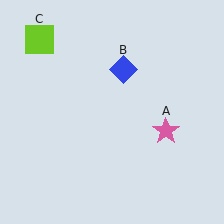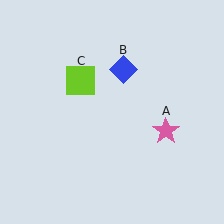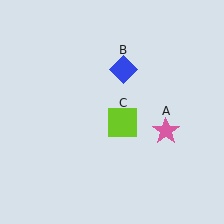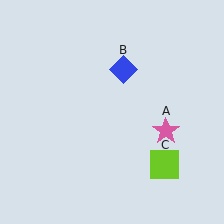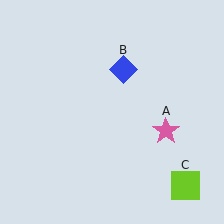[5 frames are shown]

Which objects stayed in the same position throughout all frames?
Pink star (object A) and blue diamond (object B) remained stationary.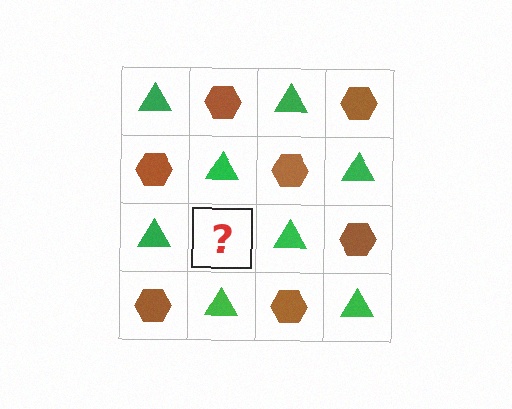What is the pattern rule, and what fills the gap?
The rule is that it alternates green triangle and brown hexagon in a checkerboard pattern. The gap should be filled with a brown hexagon.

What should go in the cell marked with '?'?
The missing cell should contain a brown hexagon.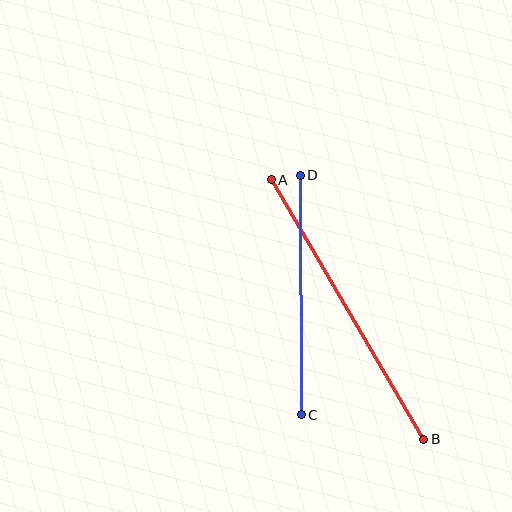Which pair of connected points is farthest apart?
Points A and B are farthest apart.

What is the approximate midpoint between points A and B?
The midpoint is at approximately (347, 309) pixels.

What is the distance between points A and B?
The distance is approximately 301 pixels.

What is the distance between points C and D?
The distance is approximately 240 pixels.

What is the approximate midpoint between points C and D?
The midpoint is at approximately (301, 295) pixels.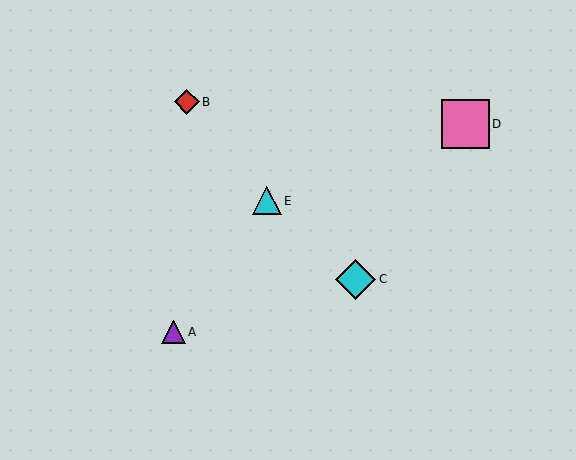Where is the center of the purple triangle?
The center of the purple triangle is at (174, 332).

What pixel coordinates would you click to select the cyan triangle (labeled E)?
Click at (267, 201) to select the cyan triangle E.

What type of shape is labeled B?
Shape B is a red diamond.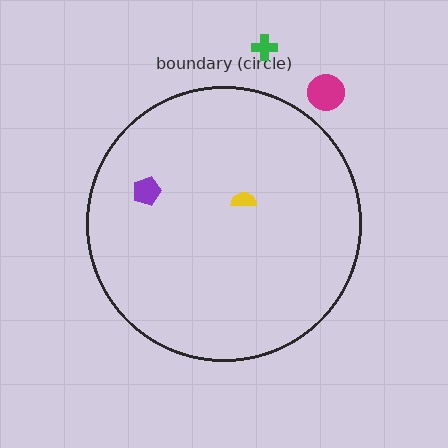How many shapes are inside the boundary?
2 inside, 2 outside.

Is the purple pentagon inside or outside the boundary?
Inside.